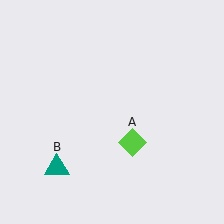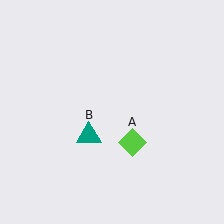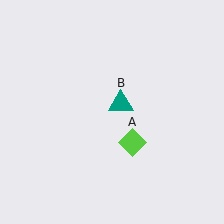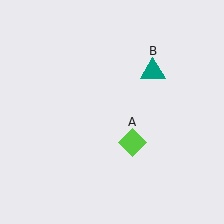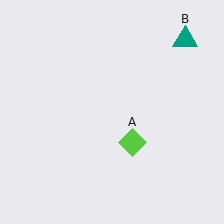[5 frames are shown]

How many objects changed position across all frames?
1 object changed position: teal triangle (object B).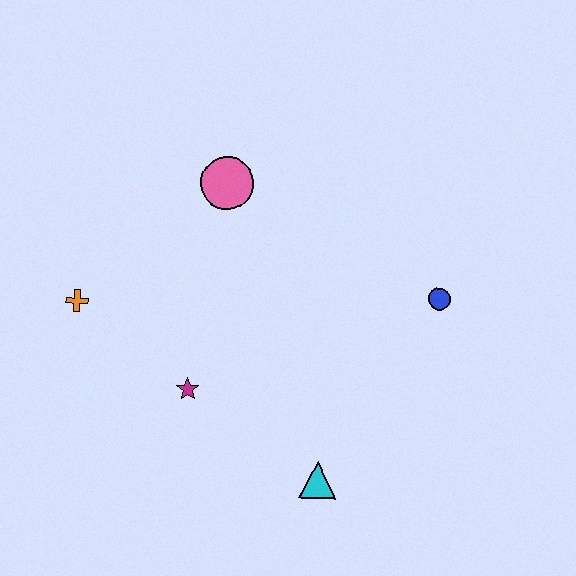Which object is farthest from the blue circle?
The orange cross is farthest from the blue circle.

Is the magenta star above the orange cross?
No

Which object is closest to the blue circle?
The cyan triangle is closest to the blue circle.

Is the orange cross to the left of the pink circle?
Yes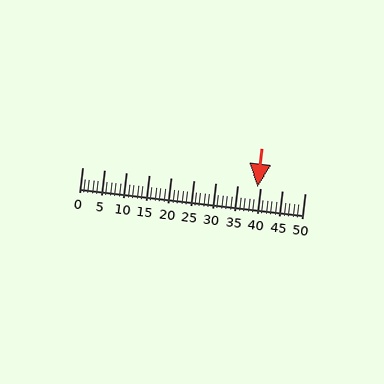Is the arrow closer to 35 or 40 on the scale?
The arrow is closer to 40.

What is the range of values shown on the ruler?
The ruler shows values from 0 to 50.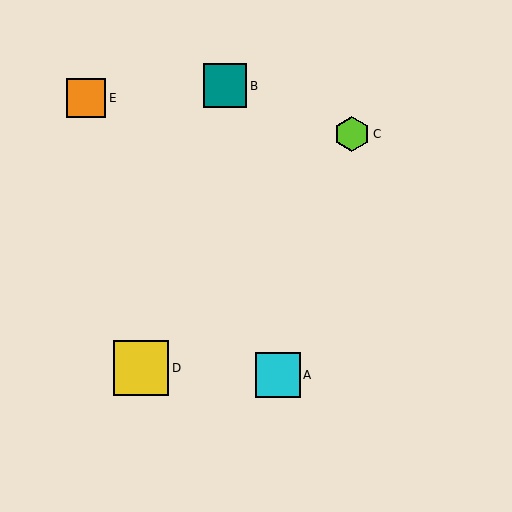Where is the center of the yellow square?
The center of the yellow square is at (141, 368).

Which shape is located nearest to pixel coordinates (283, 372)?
The cyan square (labeled A) at (278, 375) is nearest to that location.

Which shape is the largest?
The yellow square (labeled D) is the largest.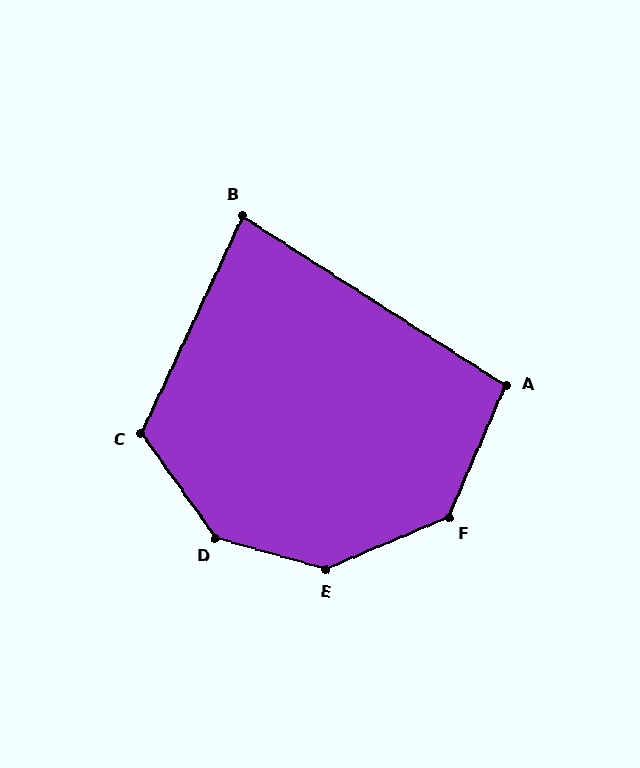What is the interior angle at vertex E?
Approximately 141 degrees (obtuse).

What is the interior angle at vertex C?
Approximately 119 degrees (obtuse).